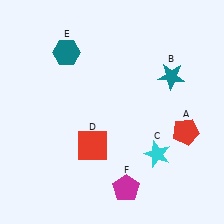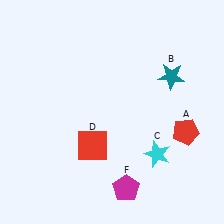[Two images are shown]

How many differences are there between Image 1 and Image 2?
There is 1 difference between the two images.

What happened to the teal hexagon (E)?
The teal hexagon (E) was removed in Image 2. It was in the top-left area of Image 1.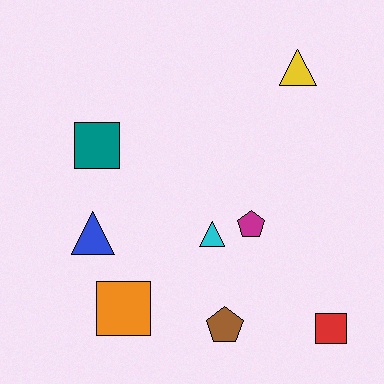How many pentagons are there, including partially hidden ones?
There are 2 pentagons.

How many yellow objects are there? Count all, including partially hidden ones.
There is 1 yellow object.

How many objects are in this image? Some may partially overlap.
There are 8 objects.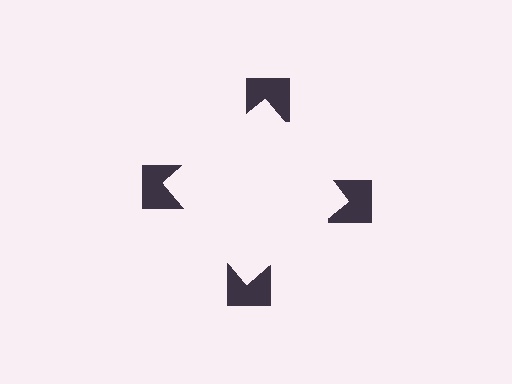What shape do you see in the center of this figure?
An illusory square — its edges are inferred from the aligned wedge cuts in the notched squares, not physically drawn.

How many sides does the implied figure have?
4 sides.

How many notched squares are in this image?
There are 4 — one at each vertex of the illusory square.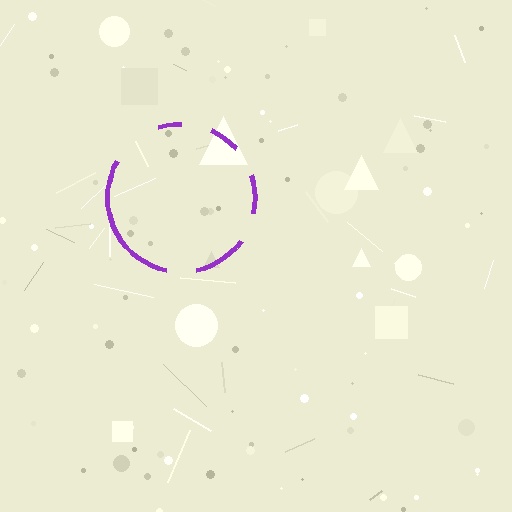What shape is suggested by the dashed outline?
The dashed outline suggests a circle.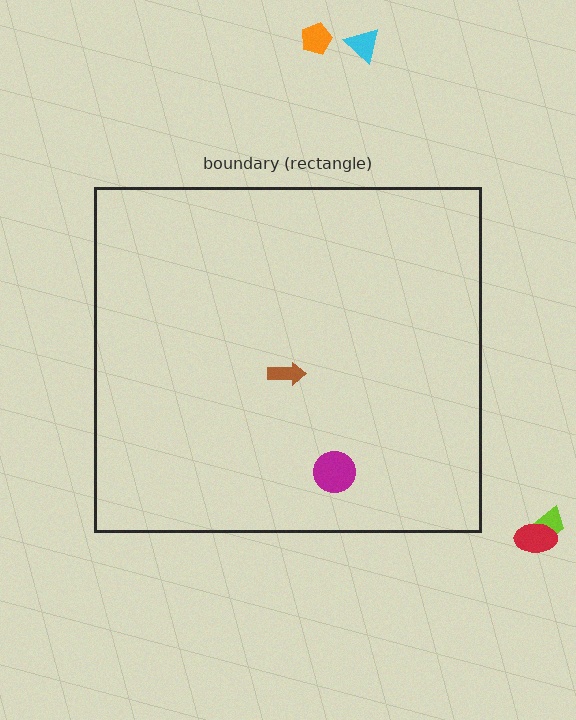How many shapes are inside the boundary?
2 inside, 4 outside.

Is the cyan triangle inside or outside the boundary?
Outside.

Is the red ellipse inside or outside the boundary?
Outside.